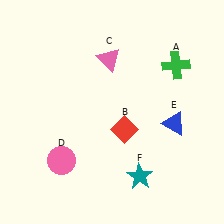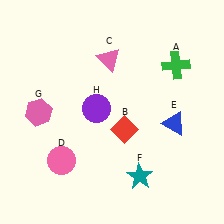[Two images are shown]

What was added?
A pink hexagon (G), a purple circle (H) were added in Image 2.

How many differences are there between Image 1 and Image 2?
There are 2 differences between the two images.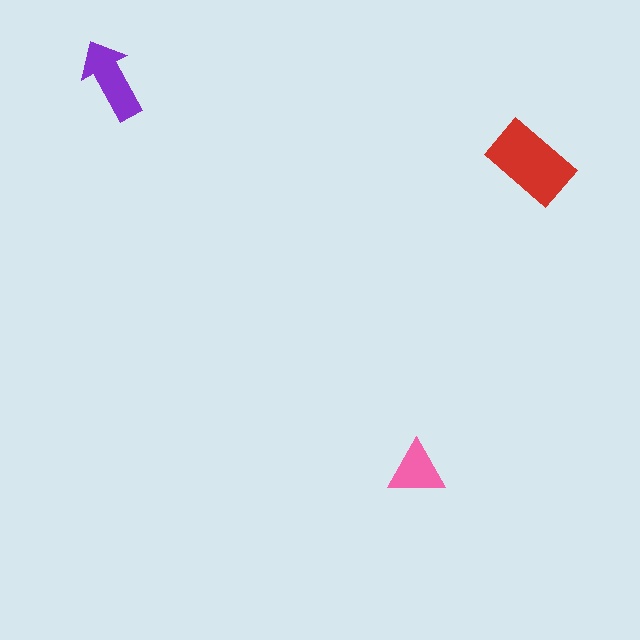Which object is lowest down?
The pink triangle is bottommost.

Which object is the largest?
The red rectangle.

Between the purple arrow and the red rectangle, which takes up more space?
The red rectangle.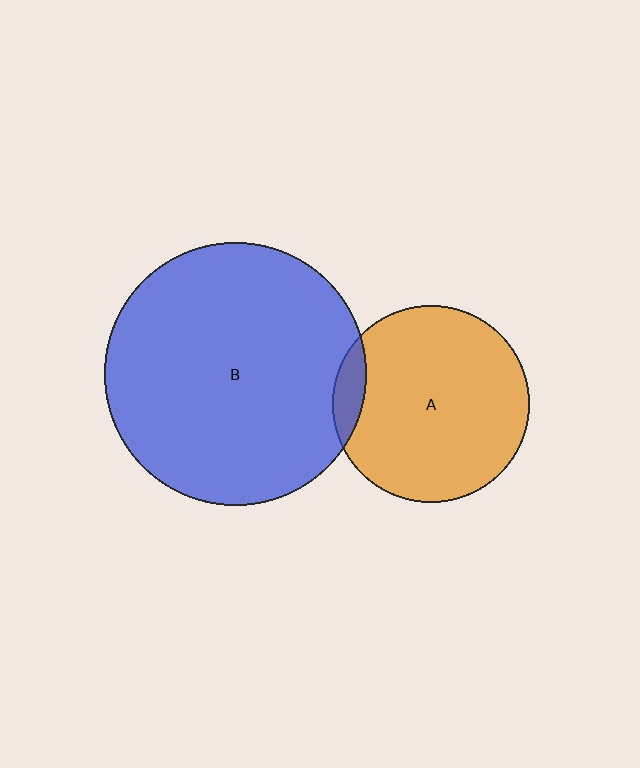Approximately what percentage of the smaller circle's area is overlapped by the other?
Approximately 10%.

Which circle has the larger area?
Circle B (blue).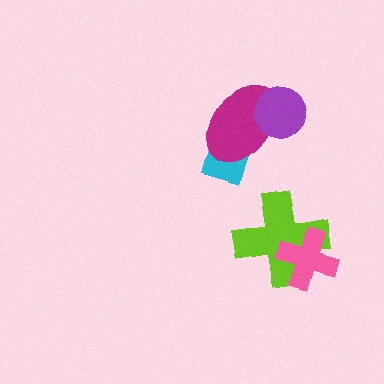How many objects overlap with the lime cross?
1 object overlaps with the lime cross.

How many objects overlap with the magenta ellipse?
2 objects overlap with the magenta ellipse.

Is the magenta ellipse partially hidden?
Yes, it is partially covered by another shape.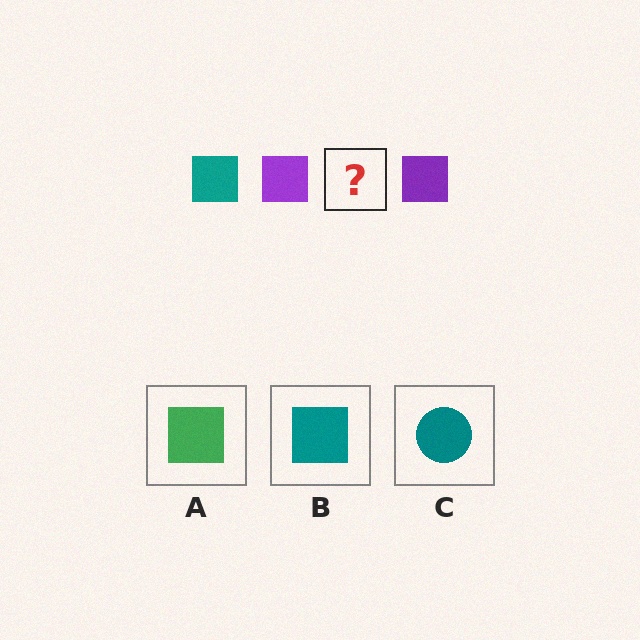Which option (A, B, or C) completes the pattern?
B.